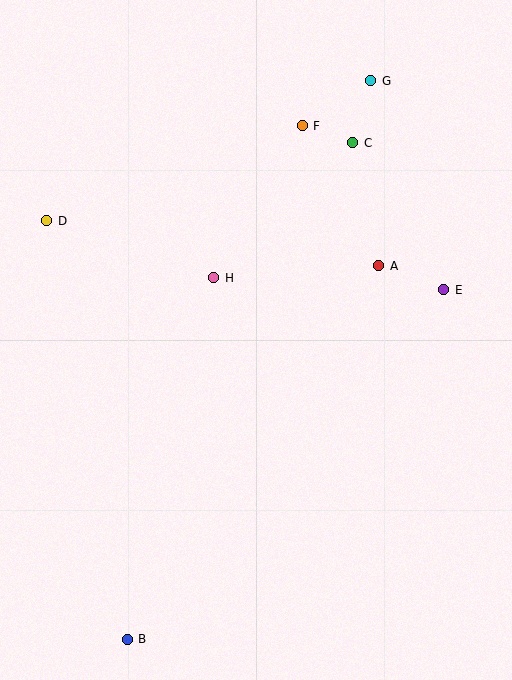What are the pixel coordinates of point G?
Point G is at (371, 81).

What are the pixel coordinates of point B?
Point B is at (127, 639).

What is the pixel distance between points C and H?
The distance between C and H is 194 pixels.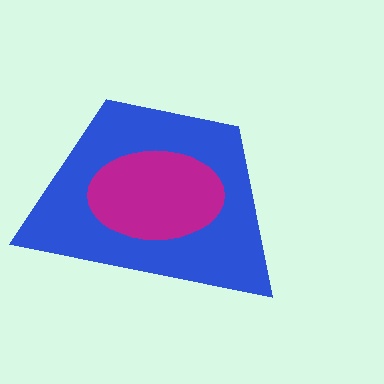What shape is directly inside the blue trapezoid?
The magenta ellipse.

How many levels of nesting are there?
2.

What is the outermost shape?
The blue trapezoid.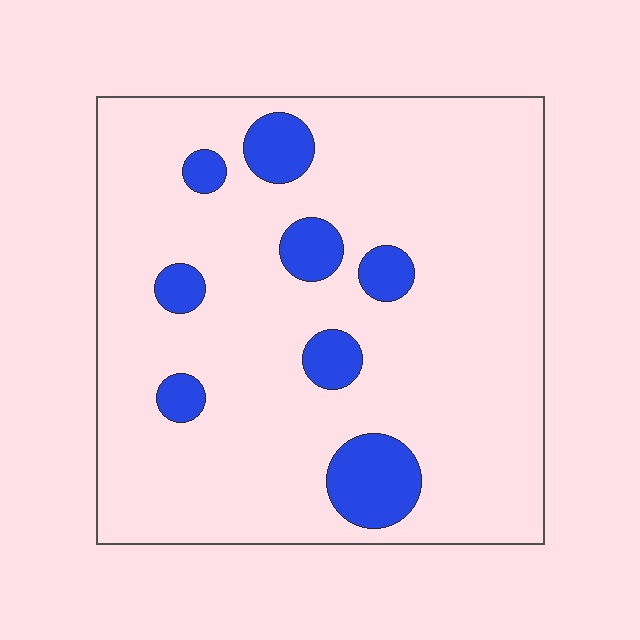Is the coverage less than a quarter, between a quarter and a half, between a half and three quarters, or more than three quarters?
Less than a quarter.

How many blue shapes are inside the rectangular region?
8.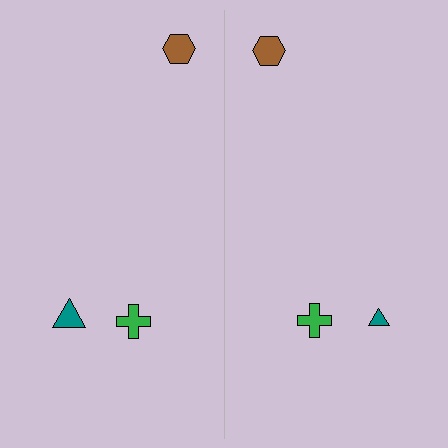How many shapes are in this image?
There are 6 shapes in this image.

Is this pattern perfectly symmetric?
No, the pattern is not perfectly symmetric. The teal triangle on the right side has a different size than its mirror counterpart.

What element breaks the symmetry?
The teal triangle on the right side has a different size than its mirror counterpart.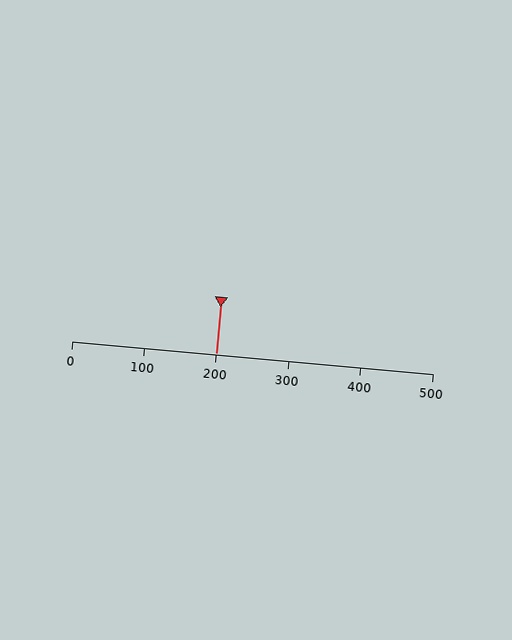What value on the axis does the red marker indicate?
The marker indicates approximately 200.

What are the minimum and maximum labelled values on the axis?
The axis runs from 0 to 500.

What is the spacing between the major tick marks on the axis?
The major ticks are spaced 100 apart.